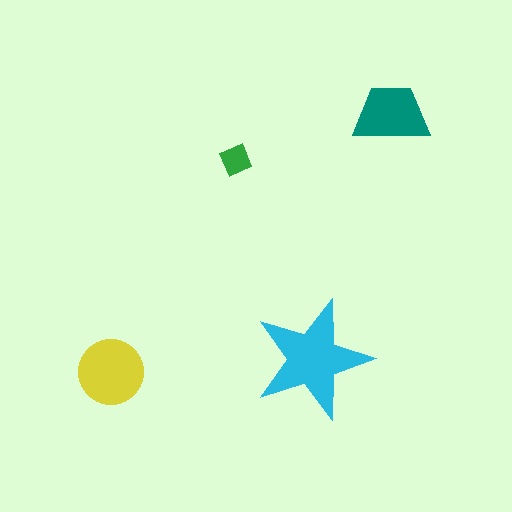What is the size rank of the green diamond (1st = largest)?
4th.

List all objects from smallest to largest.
The green diamond, the teal trapezoid, the yellow circle, the cyan star.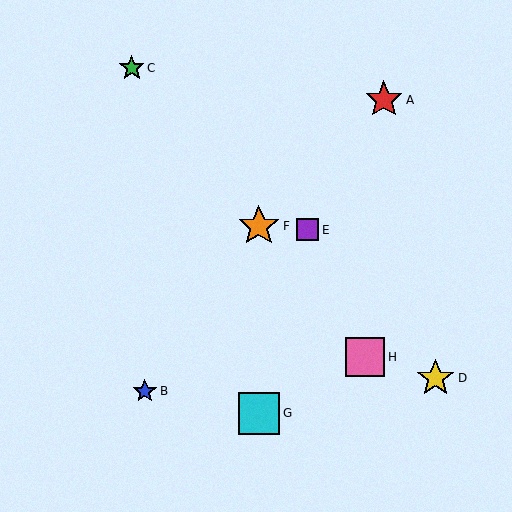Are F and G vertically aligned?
Yes, both are at x≈259.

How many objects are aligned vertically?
2 objects (F, G) are aligned vertically.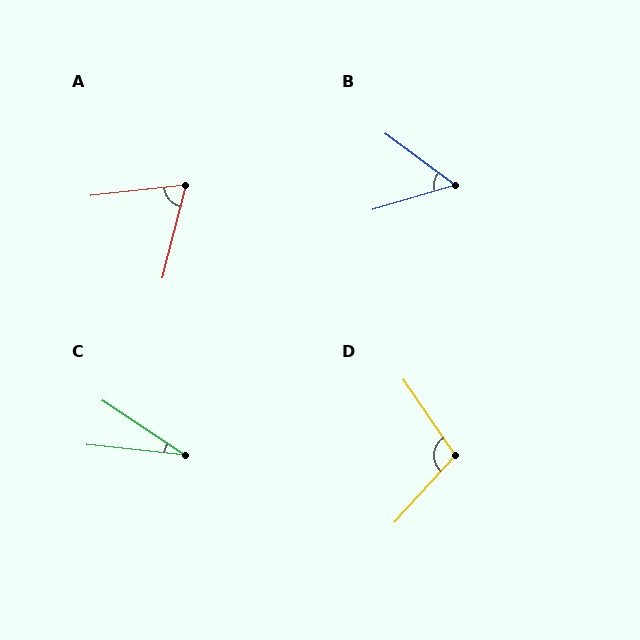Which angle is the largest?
D, at approximately 103 degrees.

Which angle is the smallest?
C, at approximately 27 degrees.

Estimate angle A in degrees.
Approximately 69 degrees.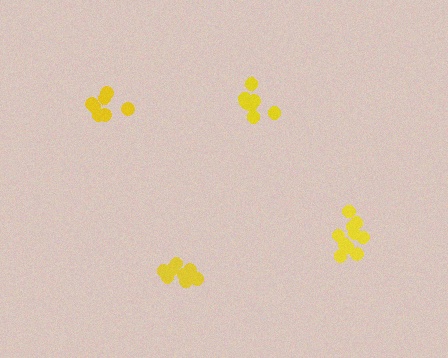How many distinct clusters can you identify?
There are 4 distinct clusters.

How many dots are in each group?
Group 1: 9 dots, Group 2: 10 dots, Group 3: 8 dots, Group 4: 7 dots (34 total).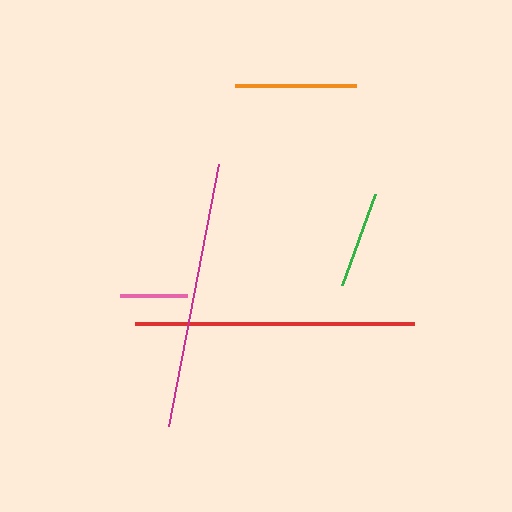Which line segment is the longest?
The red line is the longest at approximately 278 pixels.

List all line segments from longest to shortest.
From longest to shortest: red, magenta, orange, green, pink.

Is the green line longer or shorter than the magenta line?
The magenta line is longer than the green line.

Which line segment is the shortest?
The pink line is the shortest at approximately 67 pixels.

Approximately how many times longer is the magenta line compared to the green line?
The magenta line is approximately 2.8 times the length of the green line.